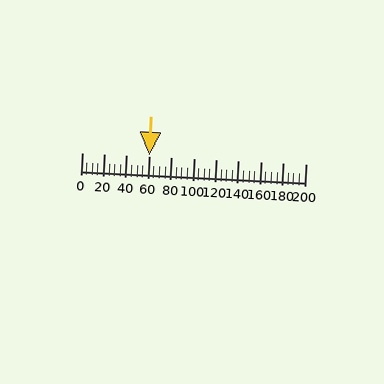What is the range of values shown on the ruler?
The ruler shows values from 0 to 200.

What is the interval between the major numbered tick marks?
The major tick marks are spaced 20 units apart.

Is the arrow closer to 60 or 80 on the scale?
The arrow is closer to 60.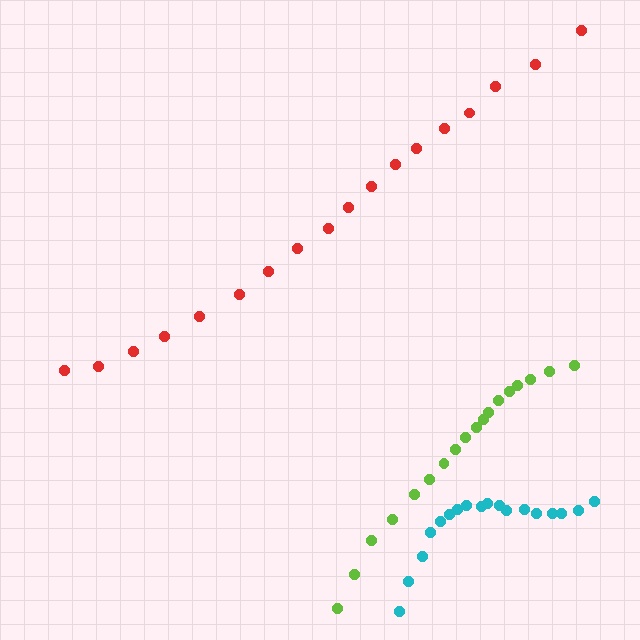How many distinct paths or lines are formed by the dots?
There are 3 distinct paths.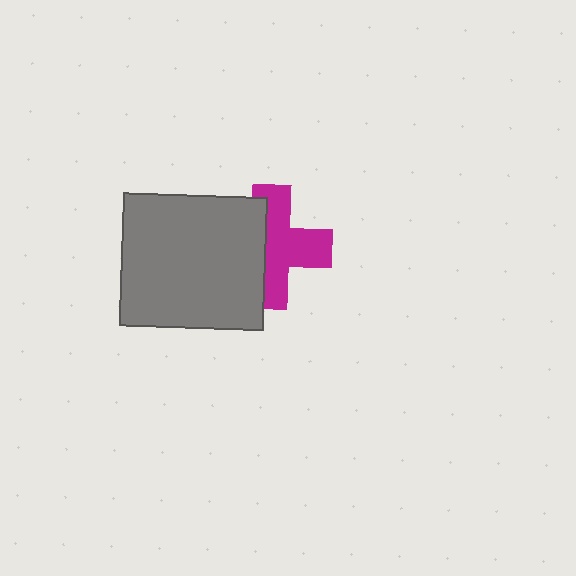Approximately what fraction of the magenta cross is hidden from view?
Roughly 43% of the magenta cross is hidden behind the gray rectangle.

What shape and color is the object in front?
The object in front is a gray rectangle.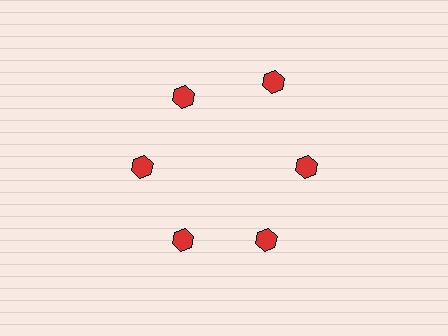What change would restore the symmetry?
The symmetry would be restored by moving it inward, back onto the ring so that all 6 hexagons sit at equal angles and equal distance from the center.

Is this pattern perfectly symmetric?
No. The 6 red hexagons are arranged in a ring, but one element near the 1 o'clock position is pushed outward from the center, breaking the 6-fold rotational symmetry.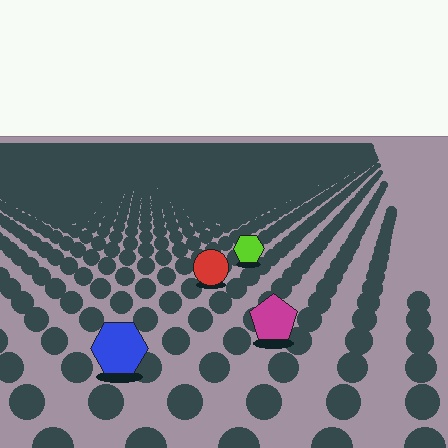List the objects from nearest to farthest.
From nearest to farthest: the blue hexagon, the magenta pentagon, the red circle, the lime hexagon.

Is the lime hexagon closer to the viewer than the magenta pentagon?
No. The magenta pentagon is closer — you can tell from the texture gradient: the ground texture is coarser near it.